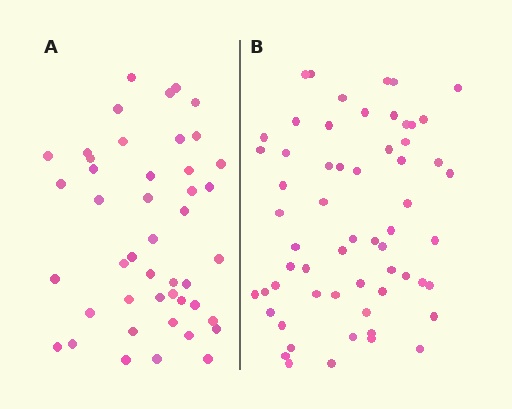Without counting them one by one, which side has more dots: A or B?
Region B (the right region) has more dots.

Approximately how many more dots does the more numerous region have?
Region B has approximately 15 more dots than region A.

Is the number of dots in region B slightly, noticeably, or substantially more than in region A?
Region B has noticeably more, but not dramatically so. The ratio is roughly 1.3 to 1.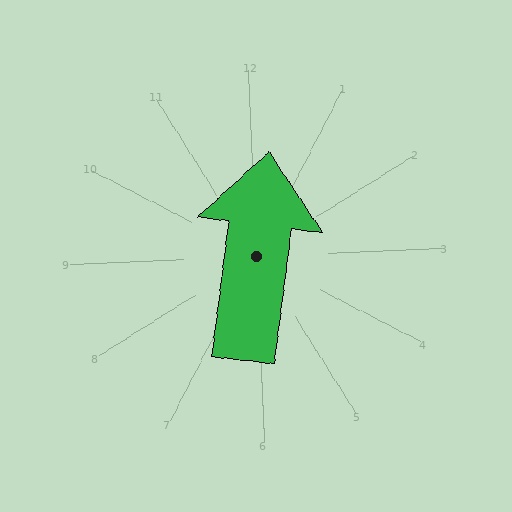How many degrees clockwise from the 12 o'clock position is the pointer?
Approximately 9 degrees.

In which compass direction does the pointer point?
North.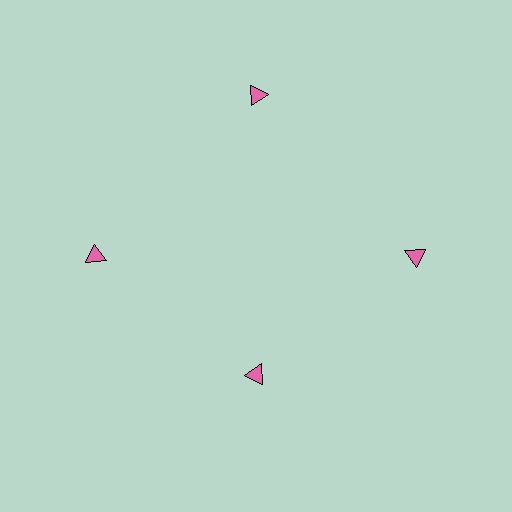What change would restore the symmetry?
The symmetry would be restored by moving it outward, back onto the ring so that all 4 triangles sit at equal angles and equal distance from the center.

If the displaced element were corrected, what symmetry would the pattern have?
It would have 4-fold rotational symmetry — the pattern would map onto itself every 90 degrees.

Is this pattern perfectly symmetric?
No. The 4 pink triangles are arranged in a ring, but one element near the 6 o'clock position is pulled inward toward the center, breaking the 4-fold rotational symmetry.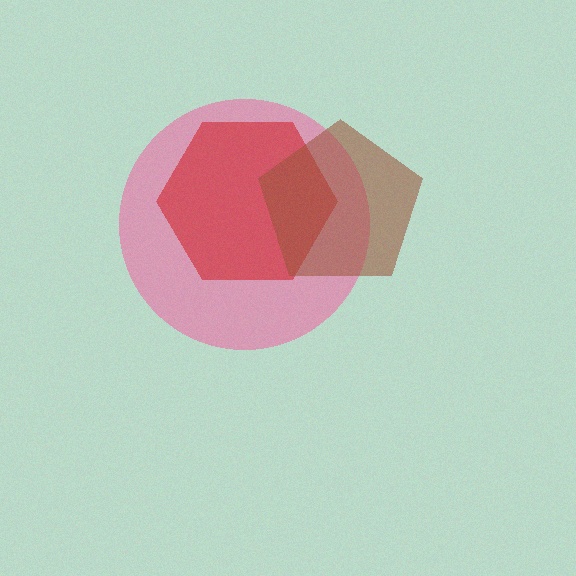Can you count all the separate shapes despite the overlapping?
Yes, there are 3 separate shapes.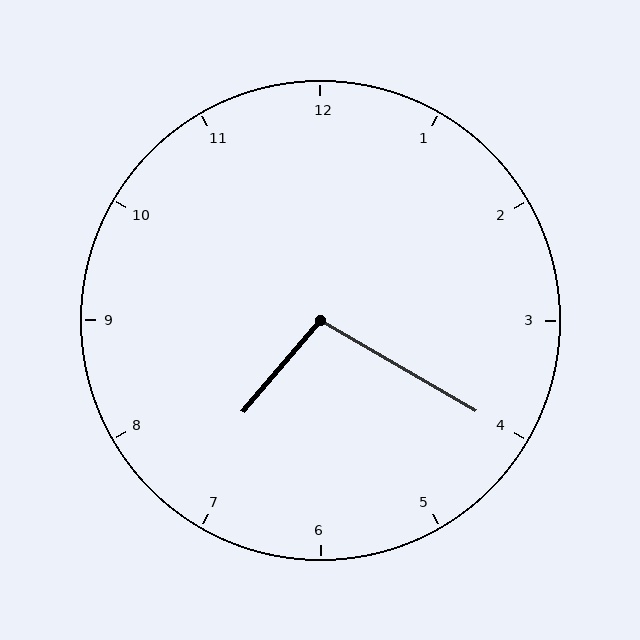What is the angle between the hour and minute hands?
Approximately 100 degrees.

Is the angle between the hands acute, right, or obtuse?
It is obtuse.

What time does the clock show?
7:20.